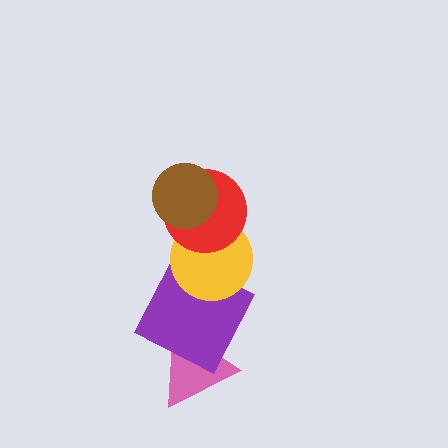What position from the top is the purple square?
The purple square is 4th from the top.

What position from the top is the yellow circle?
The yellow circle is 3rd from the top.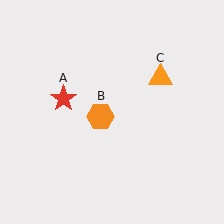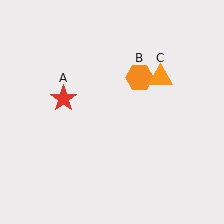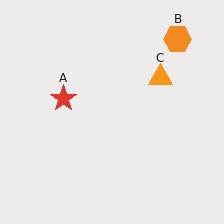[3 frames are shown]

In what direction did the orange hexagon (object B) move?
The orange hexagon (object B) moved up and to the right.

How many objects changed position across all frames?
1 object changed position: orange hexagon (object B).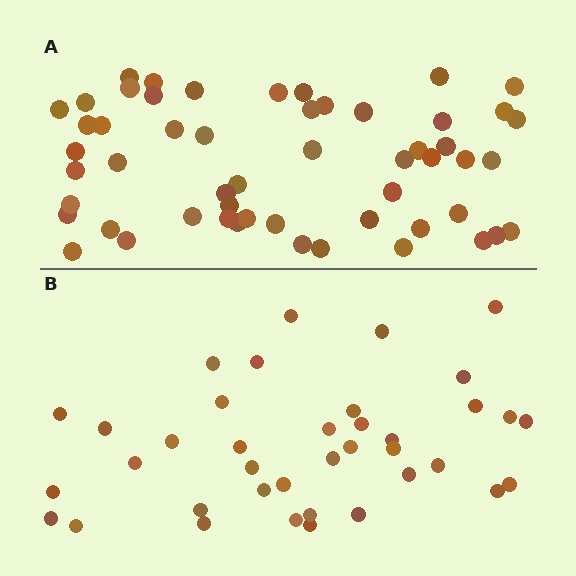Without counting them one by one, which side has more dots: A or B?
Region A (the top region) has more dots.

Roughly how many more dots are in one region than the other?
Region A has approximately 15 more dots than region B.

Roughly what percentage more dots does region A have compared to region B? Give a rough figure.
About 40% more.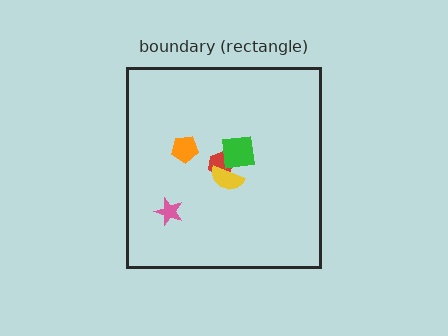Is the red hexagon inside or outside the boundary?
Inside.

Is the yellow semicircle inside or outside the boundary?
Inside.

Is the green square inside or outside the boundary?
Inside.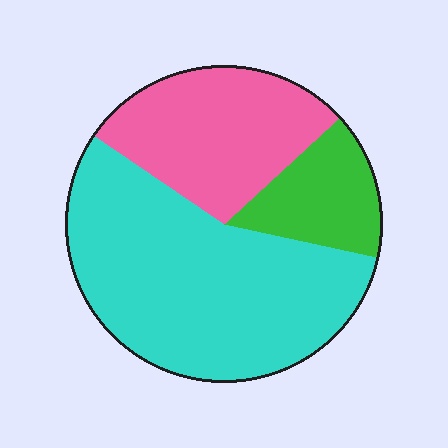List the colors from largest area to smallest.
From largest to smallest: cyan, pink, green.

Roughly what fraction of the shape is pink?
Pink takes up about one quarter (1/4) of the shape.